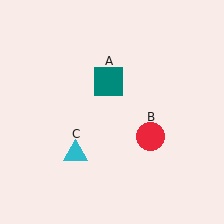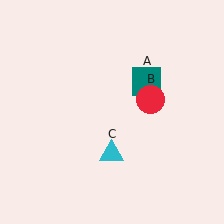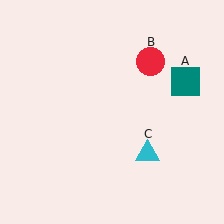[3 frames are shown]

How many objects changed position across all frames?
3 objects changed position: teal square (object A), red circle (object B), cyan triangle (object C).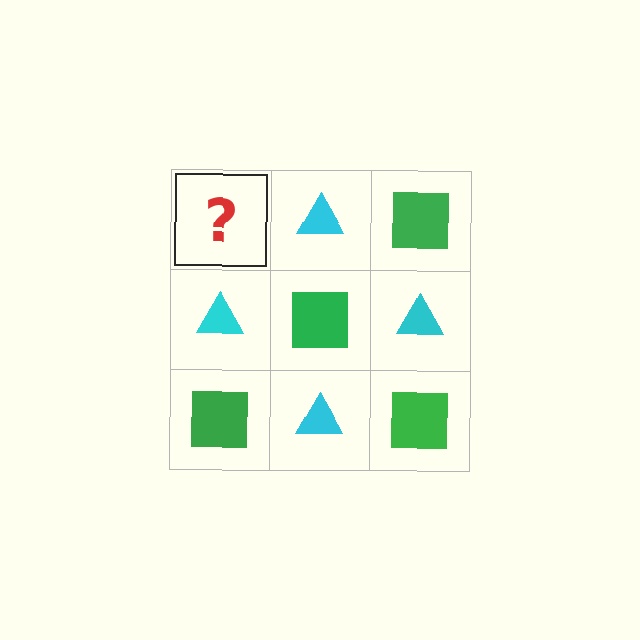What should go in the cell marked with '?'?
The missing cell should contain a green square.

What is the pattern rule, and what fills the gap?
The rule is that it alternates green square and cyan triangle in a checkerboard pattern. The gap should be filled with a green square.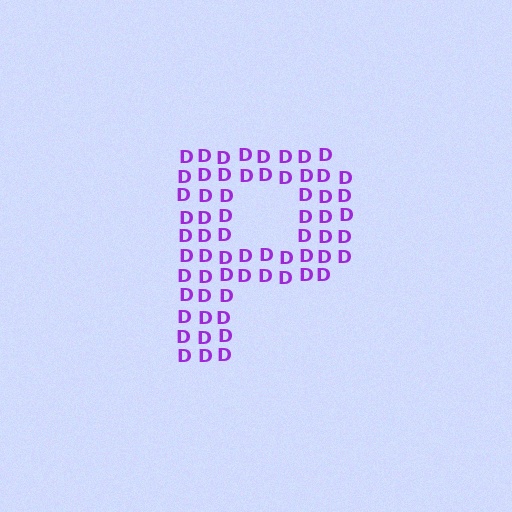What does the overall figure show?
The overall figure shows the letter P.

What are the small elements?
The small elements are letter D's.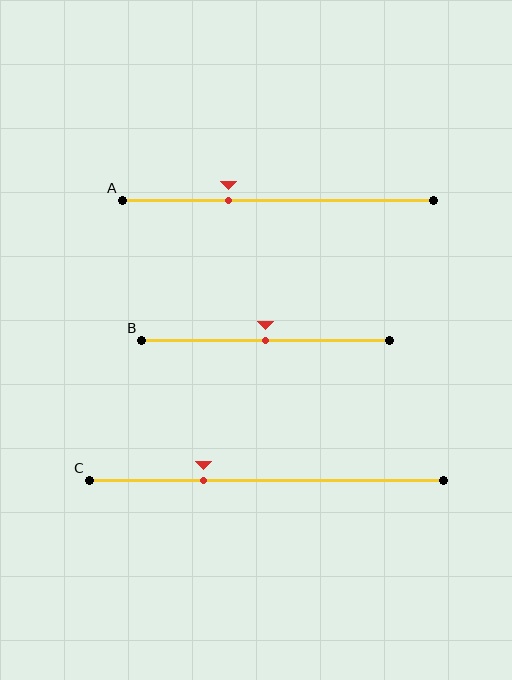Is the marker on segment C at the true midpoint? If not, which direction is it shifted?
No, the marker on segment C is shifted to the left by about 18% of the segment length.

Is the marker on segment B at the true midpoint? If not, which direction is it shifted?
Yes, the marker on segment B is at the true midpoint.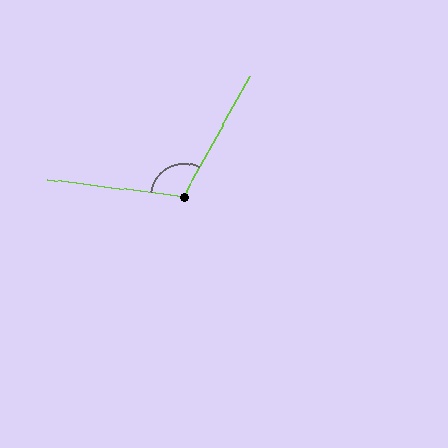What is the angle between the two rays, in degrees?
Approximately 112 degrees.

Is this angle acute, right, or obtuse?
It is obtuse.